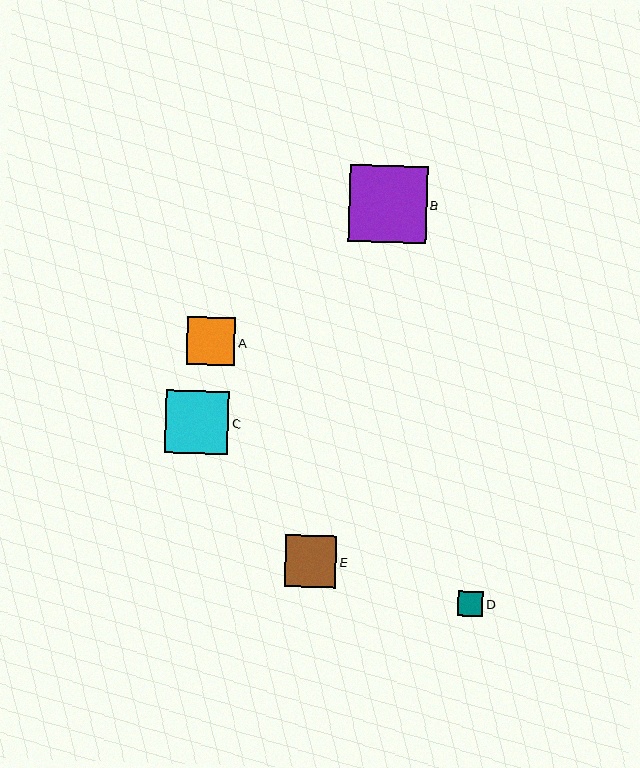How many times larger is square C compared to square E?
Square C is approximately 1.2 times the size of square E.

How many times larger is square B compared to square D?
Square B is approximately 3.0 times the size of square D.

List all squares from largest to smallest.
From largest to smallest: B, C, E, A, D.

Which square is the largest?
Square B is the largest with a size of approximately 77 pixels.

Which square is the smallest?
Square D is the smallest with a size of approximately 26 pixels.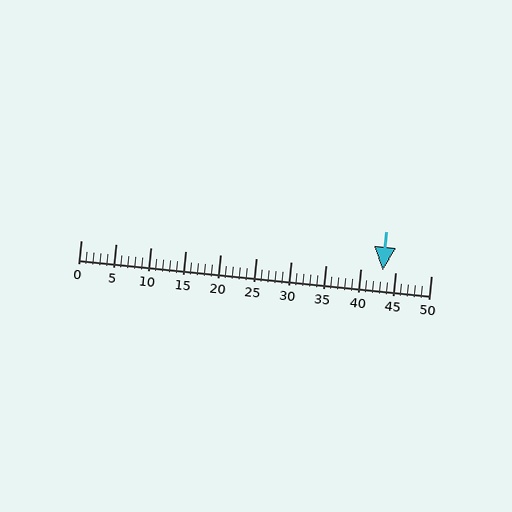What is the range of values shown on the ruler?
The ruler shows values from 0 to 50.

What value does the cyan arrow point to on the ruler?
The cyan arrow points to approximately 43.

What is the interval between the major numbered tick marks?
The major tick marks are spaced 5 units apart.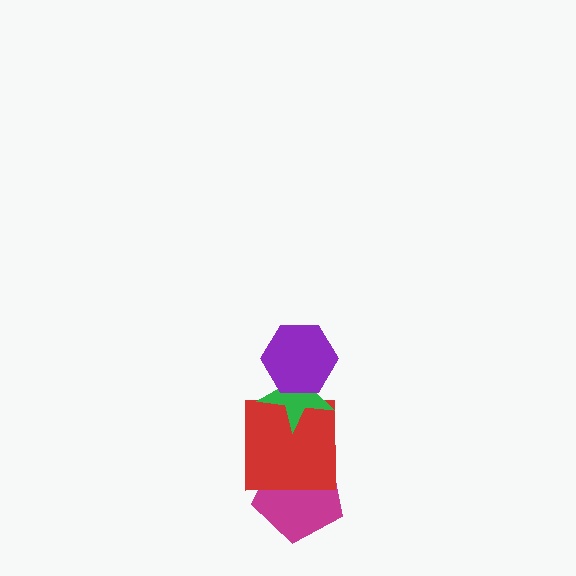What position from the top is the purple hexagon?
The purple hexagon is 1st from the top.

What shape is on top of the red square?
The green star is on top of the red square.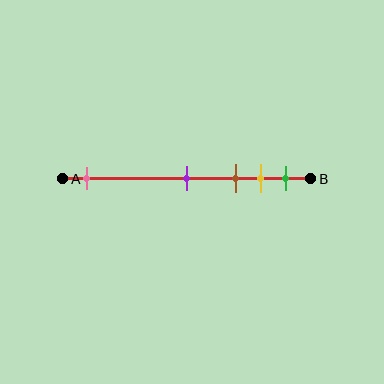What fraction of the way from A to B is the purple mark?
The purple mark is approximately 50% (0.5) of the way from A to B.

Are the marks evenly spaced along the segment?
No, the marks are not evenly spaced.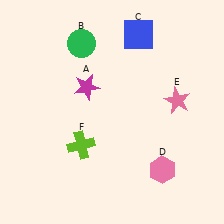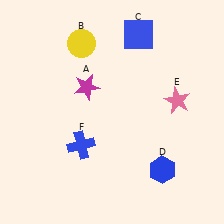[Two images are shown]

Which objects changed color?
B changed from green to yellow. D changed from pink to blue. F changed from lime to blue.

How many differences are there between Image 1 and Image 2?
There are 3 differences between the two images.